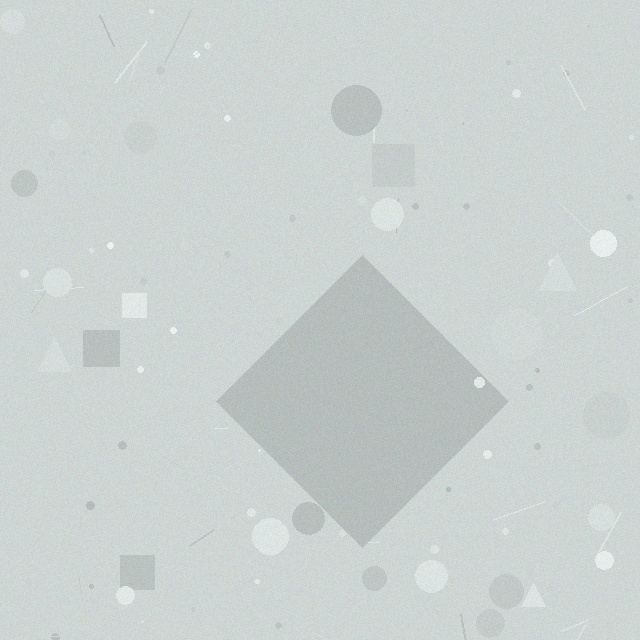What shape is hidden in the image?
A diamond is hidden in the image.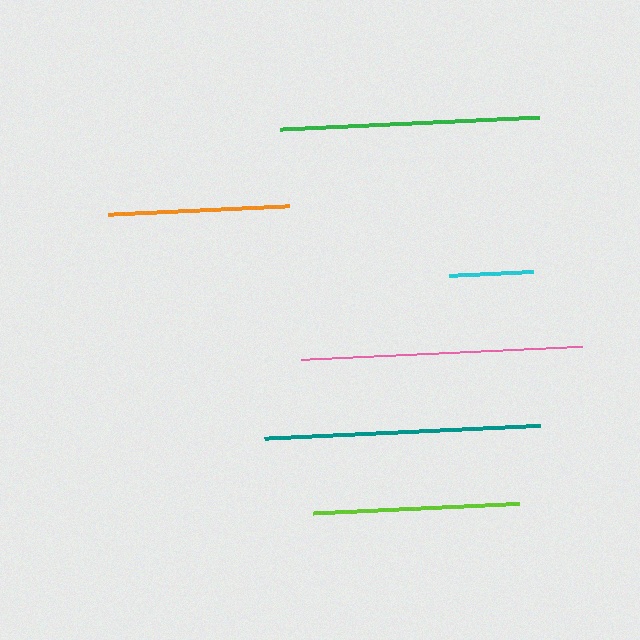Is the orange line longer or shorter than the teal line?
The teal line is longer than the orange line.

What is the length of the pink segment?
The pink segment is approximately 281 pixels long.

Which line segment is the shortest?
The cyan line is the shortest at approximately 85 pixels.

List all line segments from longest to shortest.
From longest to shortest: pink, teal, green, lime, orange, cyan.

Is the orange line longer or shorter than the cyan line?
The orange line is longer than the cyan line.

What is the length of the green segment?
The green segment is approximately 259 pixels long.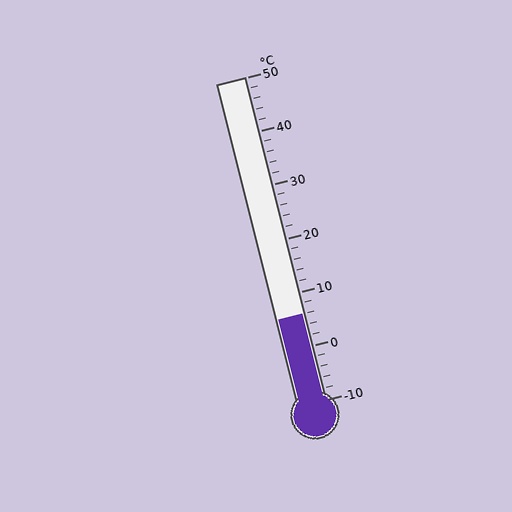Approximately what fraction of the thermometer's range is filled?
The thermometer is filled to approximately 25% of its range.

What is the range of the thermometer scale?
The thermometer scale ranges from -10°C to 50°C.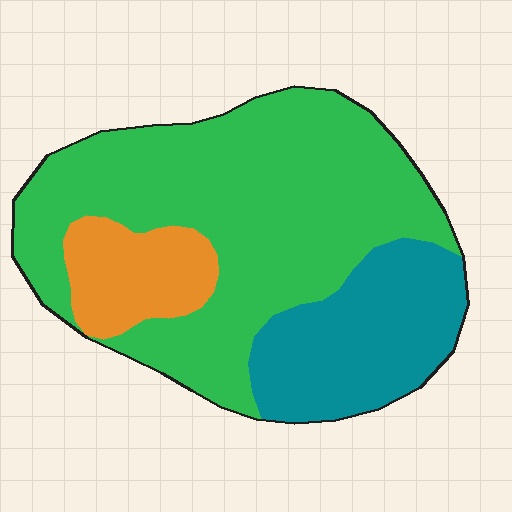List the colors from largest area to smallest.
From largest to smallest: green, teal, orange.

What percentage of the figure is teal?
Teal covers roughly 25% of the figure.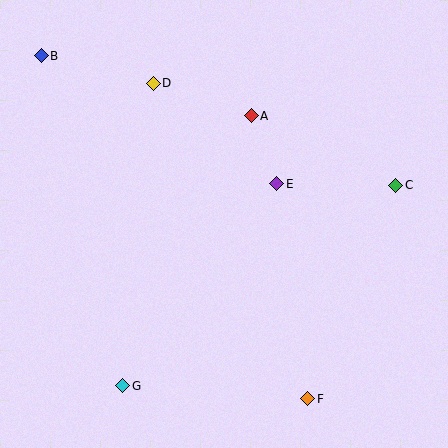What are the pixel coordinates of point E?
Point E is at (277, 184).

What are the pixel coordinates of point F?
Point F is at (308, 399).